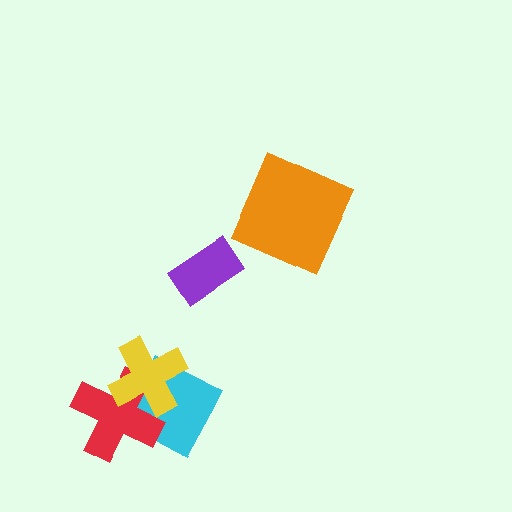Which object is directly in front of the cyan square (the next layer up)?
The red cross is directly in front of the cyan square.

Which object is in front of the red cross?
The yellow cross is in front of the red cross.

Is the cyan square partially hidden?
Yes, it is partially covered by another shape.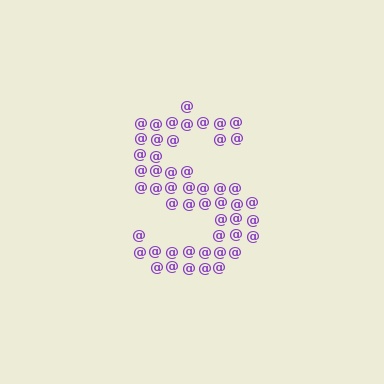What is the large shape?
The large shape is the letter S.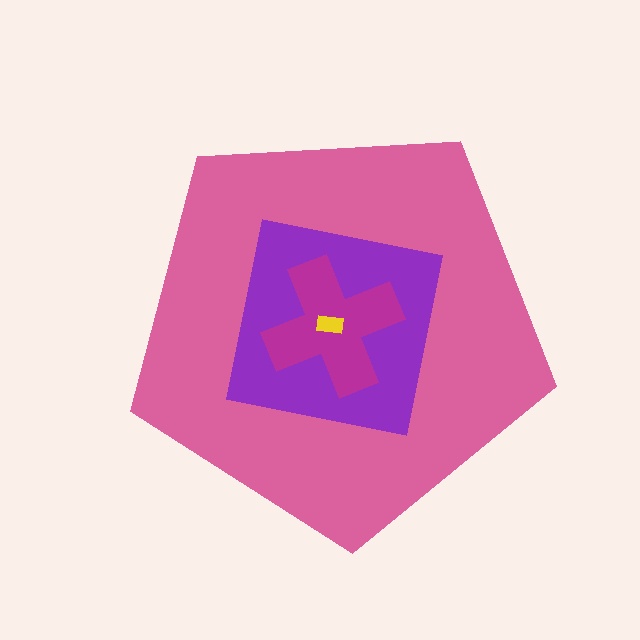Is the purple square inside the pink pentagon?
Yes.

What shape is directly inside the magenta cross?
The yellow rectangle.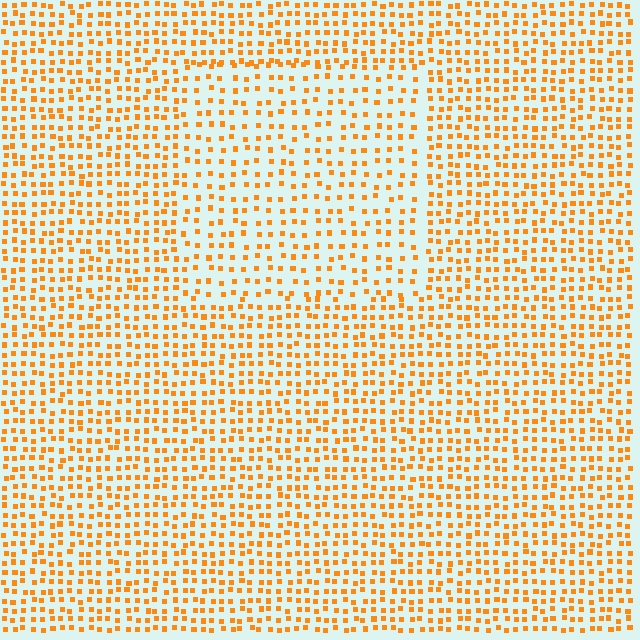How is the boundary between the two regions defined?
The boundary is defined by a change in element density (approximately 1.6x ratio). All elements are the same color, size, and shape.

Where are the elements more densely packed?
The elements are more densely packed outside the rectangle boundary.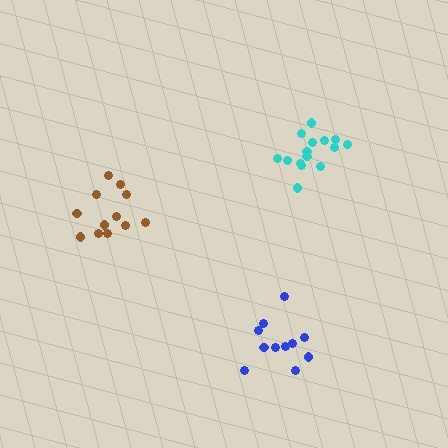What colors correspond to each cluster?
The clusters are colored: brown, blue, cyan.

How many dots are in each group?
Group 1: 12 dots, Group 2: 11 dots, Group 3: 15 dots (38 total).